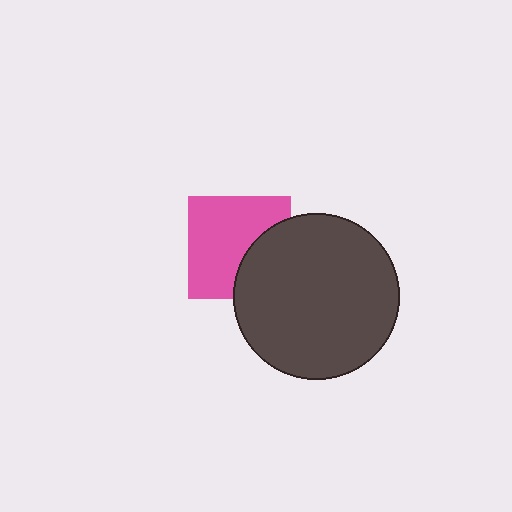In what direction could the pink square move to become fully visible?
The pink square could move left. That would shift it out from behind the dark gray circle entirely.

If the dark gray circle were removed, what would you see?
You would see the complete pink square.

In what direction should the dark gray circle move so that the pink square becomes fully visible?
The dark gray circle should move right. That is the shortest direction to clear the overlap and leave the pink square fully visible.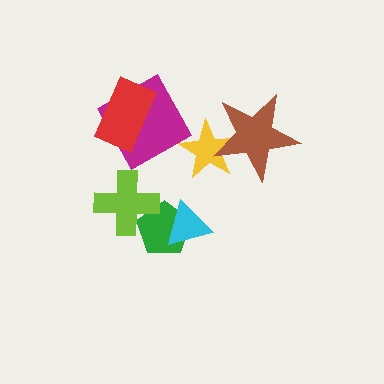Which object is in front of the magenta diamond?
The red rectangle is in front of the magenta diamond.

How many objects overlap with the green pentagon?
2 objects overlap with the green pentagon.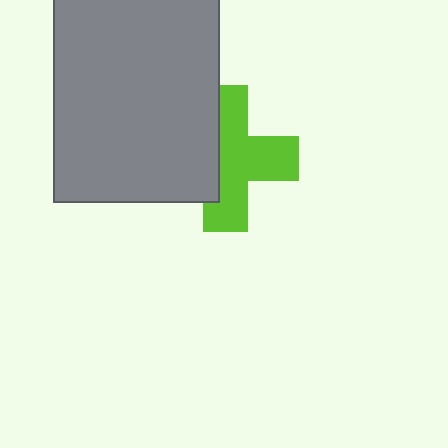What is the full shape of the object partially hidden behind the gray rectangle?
The partially hidden object is a lime cross.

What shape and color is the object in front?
The object in front is a gray rectangle.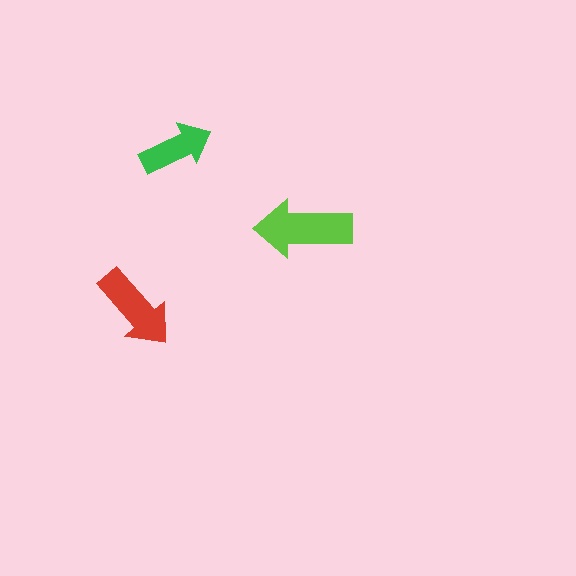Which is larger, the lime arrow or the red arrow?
The lime one.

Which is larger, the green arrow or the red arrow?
The red one.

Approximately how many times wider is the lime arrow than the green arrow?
About 1.5 times wider.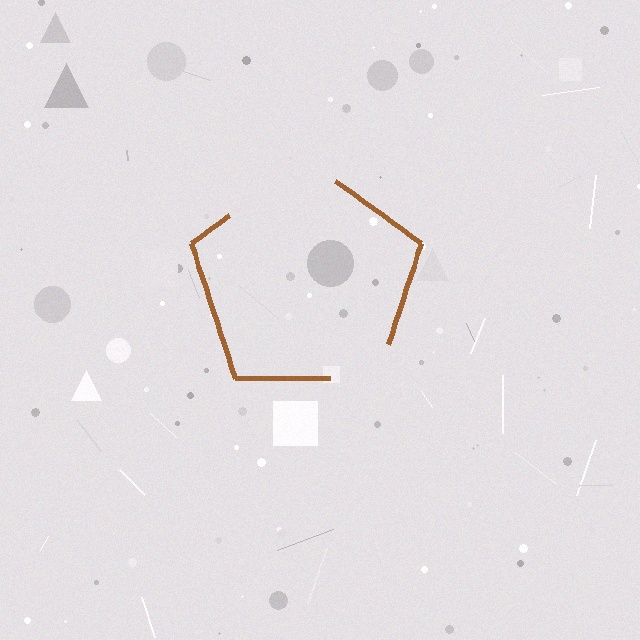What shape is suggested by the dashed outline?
The dashed outline suggests a pentagon.